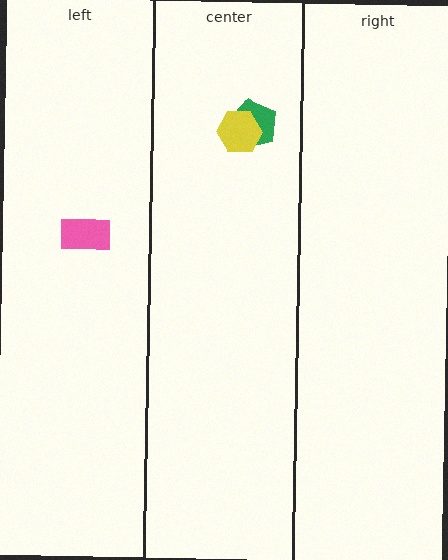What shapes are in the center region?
The green pentagon, the yellow hexagon.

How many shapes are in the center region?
2.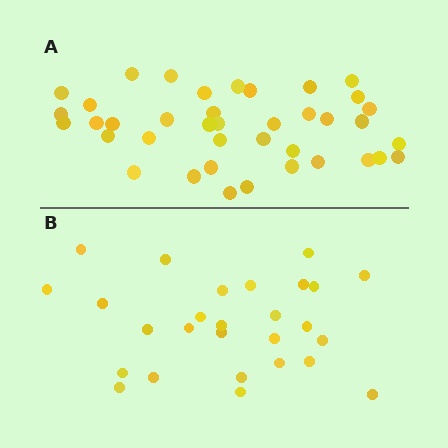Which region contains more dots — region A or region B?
Region A (the top region) has more dots.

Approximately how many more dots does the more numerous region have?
Region A has roughly 12 or so more dots than region B.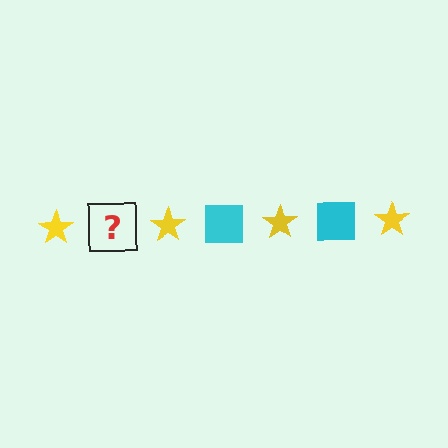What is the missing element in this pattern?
The missing element is a cyan square.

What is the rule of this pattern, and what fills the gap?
The rule is that the pattern alternates between yellow star and cyan square. The gap should be filled with a cyan square.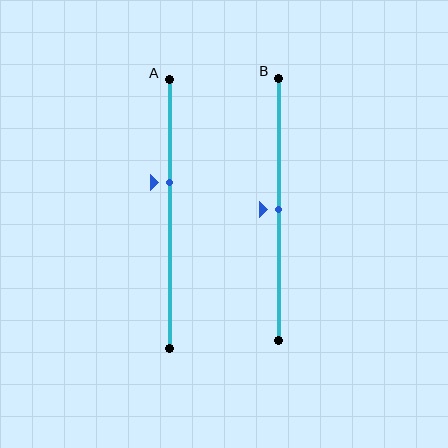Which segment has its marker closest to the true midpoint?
Segment B has its marker closest to the true midpoint.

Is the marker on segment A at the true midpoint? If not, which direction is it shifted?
No, the marker on segment A is shifted upward by about 12% of the segment length.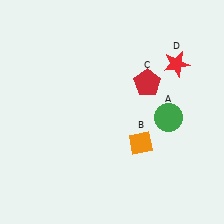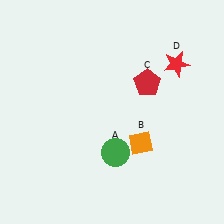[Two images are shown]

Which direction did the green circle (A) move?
The green circle (A) moved left.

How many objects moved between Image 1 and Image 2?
1 object moved between the two images.